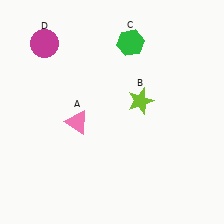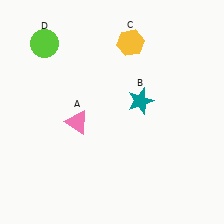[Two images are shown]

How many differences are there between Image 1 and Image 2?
There are 3 differences between the two images.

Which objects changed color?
B changed from lime to teal. C changed from green to yellow. D changed from magenta to lime.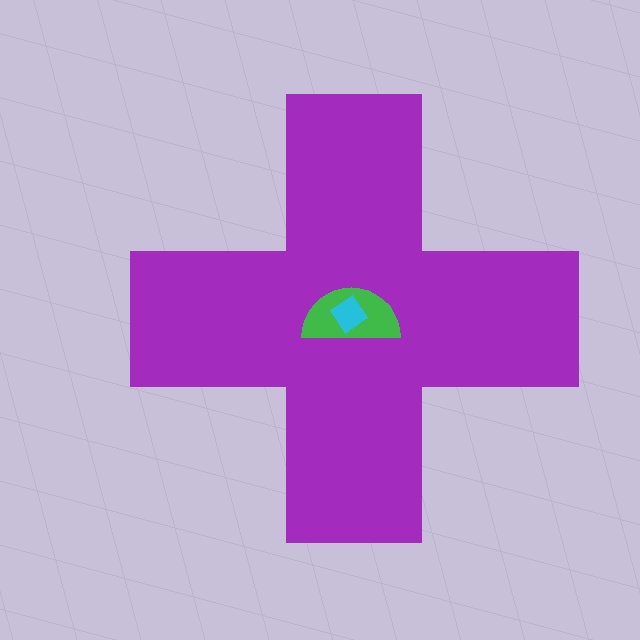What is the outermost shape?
The purple cross.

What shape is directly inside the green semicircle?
The cyan diamond.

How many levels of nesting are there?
3.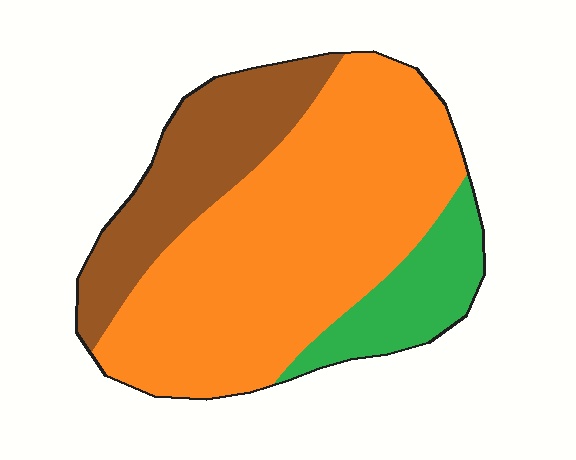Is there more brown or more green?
Brown.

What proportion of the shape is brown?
Brown takes up between a sixth and a third of the shape.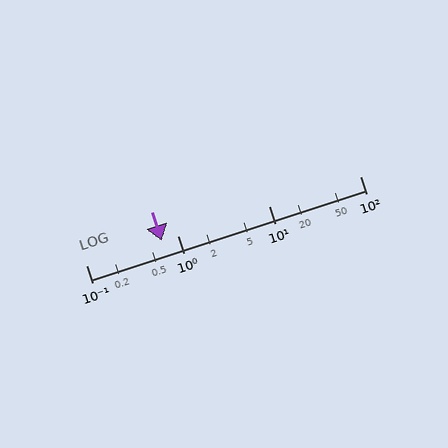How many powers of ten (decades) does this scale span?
The scale spans 3 decades, from 0.1 to 100.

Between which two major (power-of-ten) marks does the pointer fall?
The pointer is between 0.1 and 1.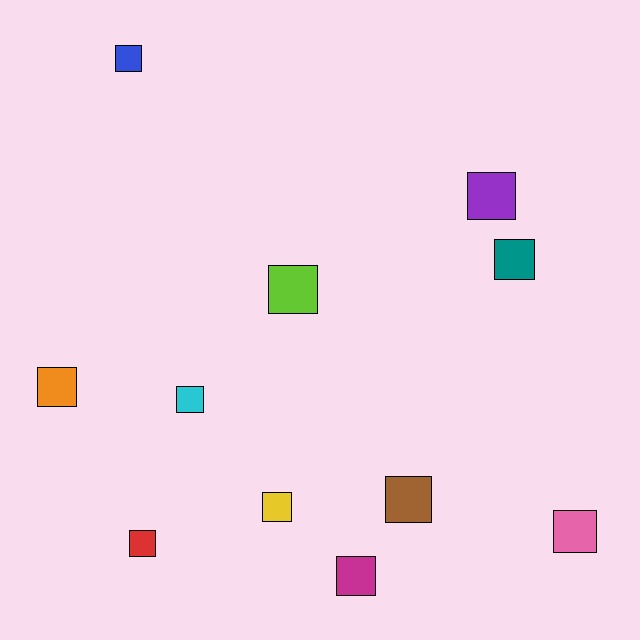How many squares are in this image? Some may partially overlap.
There are 11 squares.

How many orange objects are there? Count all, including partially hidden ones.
There is 1 orange object.